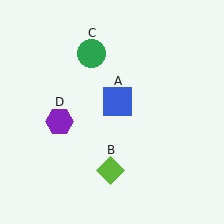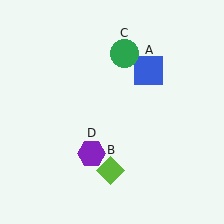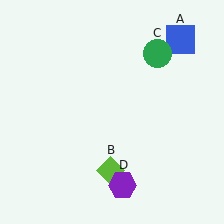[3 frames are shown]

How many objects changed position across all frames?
3 objects changed position: blue square (object A), green circle (object C), purple hexagon (object D).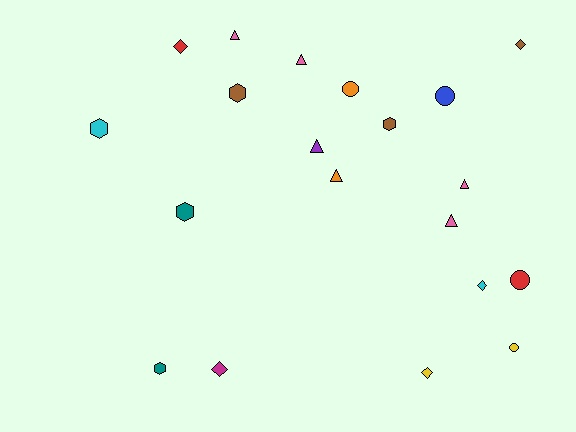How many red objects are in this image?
There are 2 red objects.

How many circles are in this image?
There are 4 circles.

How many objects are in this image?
There are 20 objects.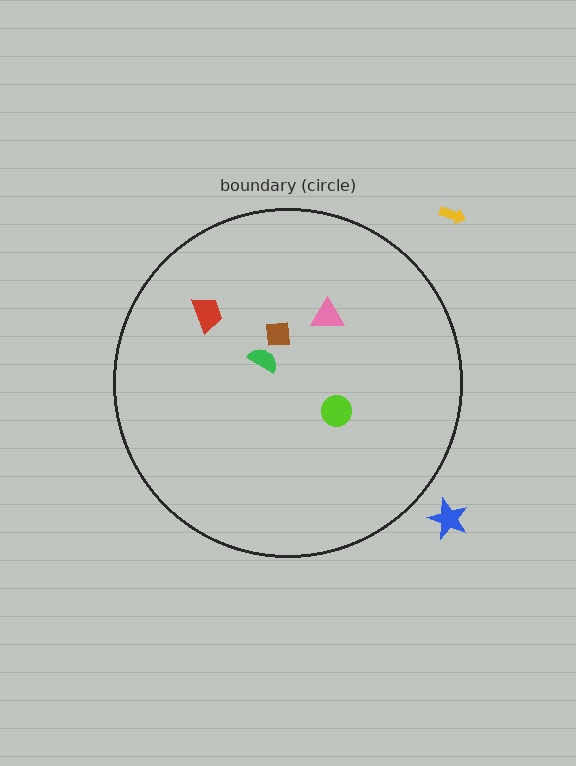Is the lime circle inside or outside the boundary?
Inside.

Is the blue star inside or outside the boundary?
Outside.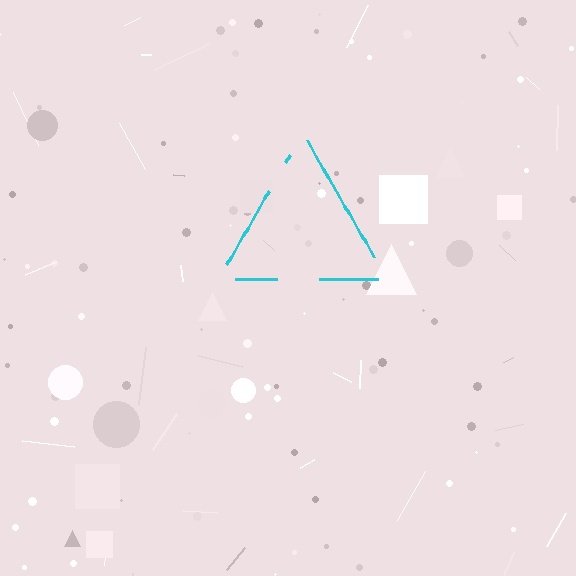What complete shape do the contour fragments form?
The contour fragments form a triangle.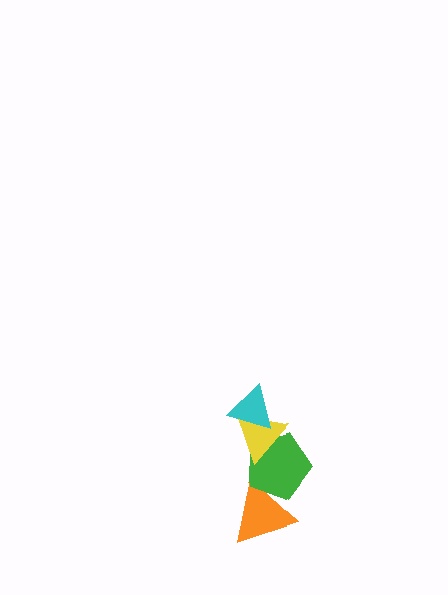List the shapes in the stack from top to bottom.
From top to bottom: the cyan triangle, the yellow triangle, the green pentagon, the orange triangle.